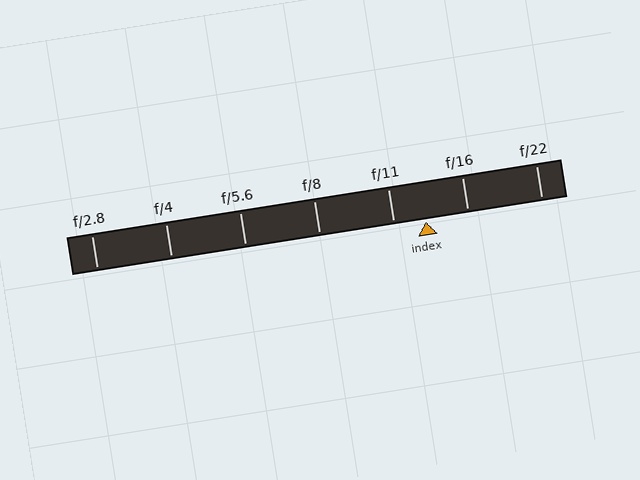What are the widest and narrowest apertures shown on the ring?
The widest aperture shown is f/2.8 and the narrowest is f/22.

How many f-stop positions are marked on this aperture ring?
There are 7 f-stop positions marked.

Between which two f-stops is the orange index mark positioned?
The index mark is between f/11 and f/16.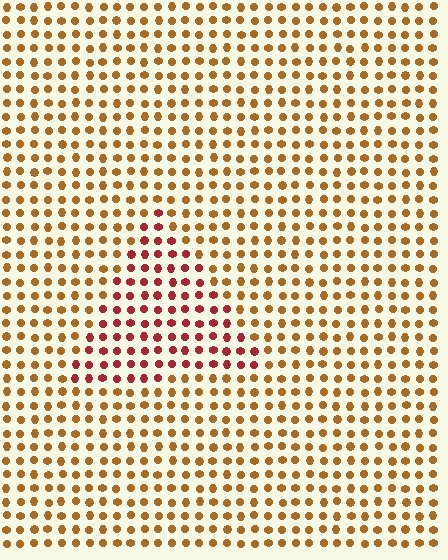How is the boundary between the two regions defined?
The boundary is defined purely by a slight shift in hue (about 39 degrees). Spacing, size, and orientation are identical on both sides.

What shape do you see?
I see a triangle.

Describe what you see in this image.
The image is filled with small brown elements in a uniform arrangement. A triangle-shaped region is visible where the elements are tinted to a slightly different hue, forming a subtle color boundary.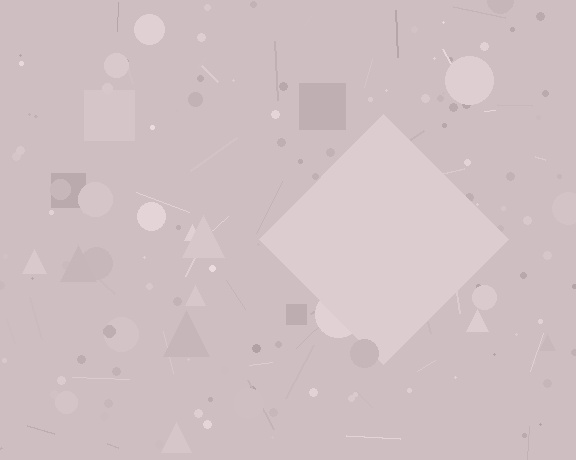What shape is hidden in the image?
A diamond is hidden in the image.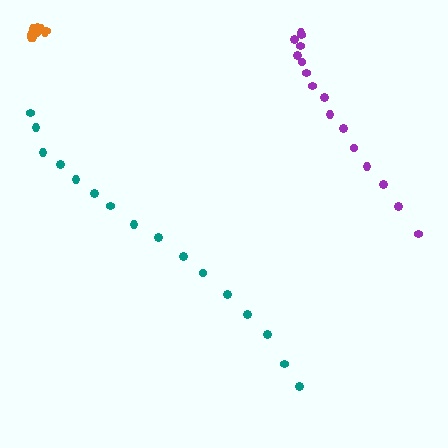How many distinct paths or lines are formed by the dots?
There are 3 distinct paths.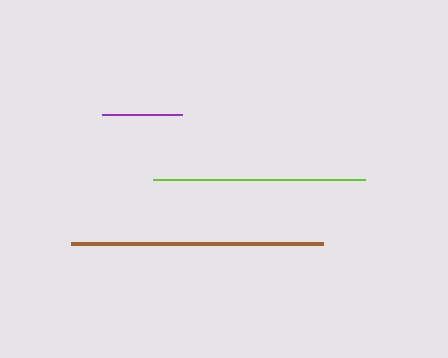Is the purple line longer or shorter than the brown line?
The brown line is longer than the purple line.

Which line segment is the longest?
The brown line is the longest at approximately 252 pixels.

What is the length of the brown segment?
The brown segment is approximately 252 pixels long.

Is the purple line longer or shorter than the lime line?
The lime line is longer than the purple line.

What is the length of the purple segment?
The purple segment is approximately 80 pixels long.